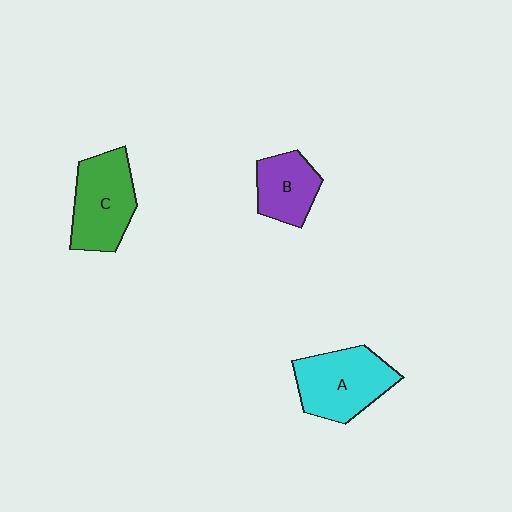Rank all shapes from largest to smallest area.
From largest to smallest: A (cyan), C (green), B (purple).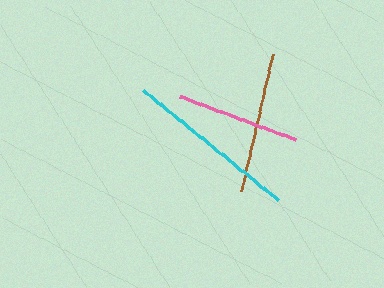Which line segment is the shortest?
The pink line is the shortest at approximately 125 pixels.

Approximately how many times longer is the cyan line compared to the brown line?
The cyan line is approximately 1.2 times the length of the brown line.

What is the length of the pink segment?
The pink segment is approximately 125 pixels long.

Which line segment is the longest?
The cyan line is the longest at approximately 174 pixels.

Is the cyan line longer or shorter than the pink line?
The cyan line is longer than the pink line.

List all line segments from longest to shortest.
From longest to shortest: cyan, brown, pink.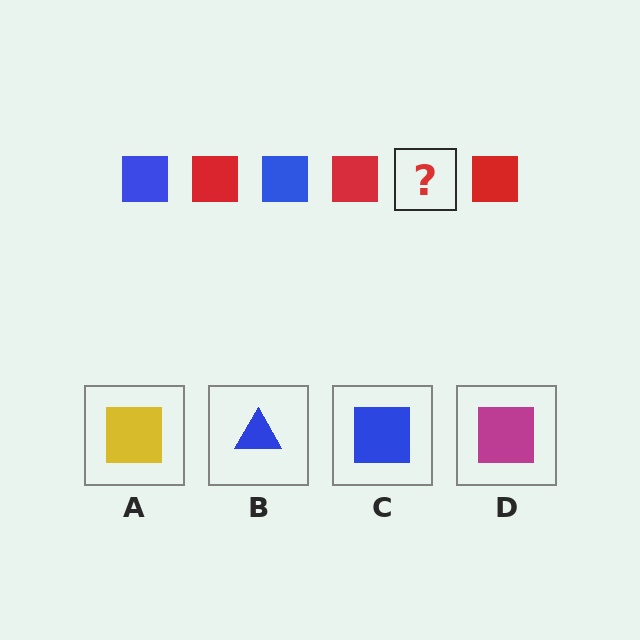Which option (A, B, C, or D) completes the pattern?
C.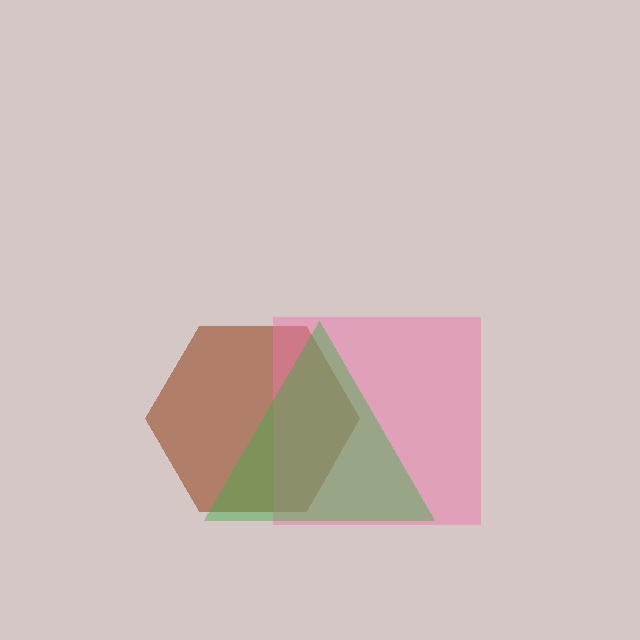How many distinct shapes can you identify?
There are 3 distinct shapes: a brown hexagon, a pink square, a green triangle.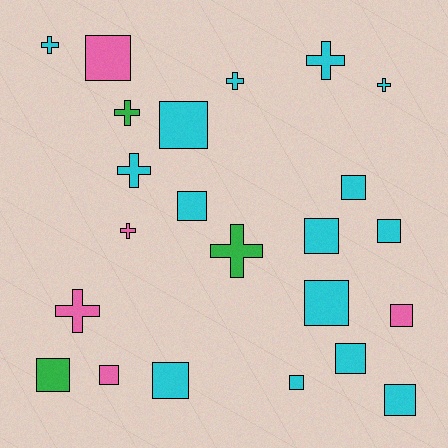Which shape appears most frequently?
Square, with 14 objects.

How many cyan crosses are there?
There are 5 cyan crosses.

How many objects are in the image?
There are 23 objects.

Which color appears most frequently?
Cyan, with 15 objects.